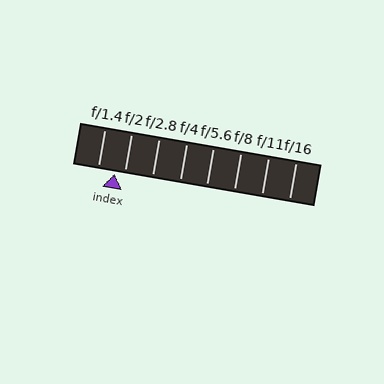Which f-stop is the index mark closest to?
The index mark is closest to f/2.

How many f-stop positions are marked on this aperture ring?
There are 8 f-stop positions marked.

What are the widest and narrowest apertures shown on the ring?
The widest aperture shown is f/1.4 and the narrowest is f/16.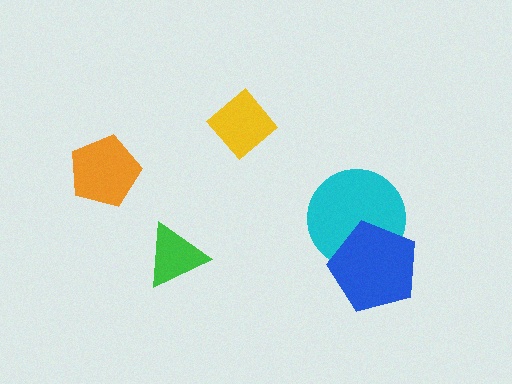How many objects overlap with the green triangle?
0 objects overlap with the green triangle.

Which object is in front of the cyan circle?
The blue pentagon is in front of the cyan circle.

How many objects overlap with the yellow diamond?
0 objects overlap with the yellow diamond.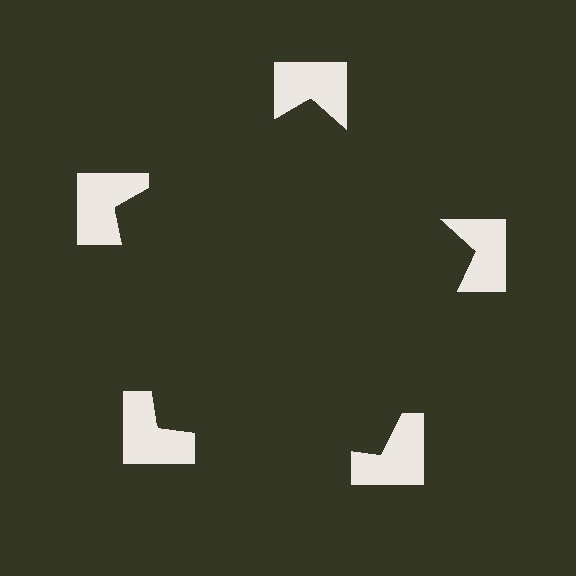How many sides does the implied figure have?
5 sides.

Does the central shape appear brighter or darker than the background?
It typically appears slightly darker than the background, even though no actual brightness change is drawn.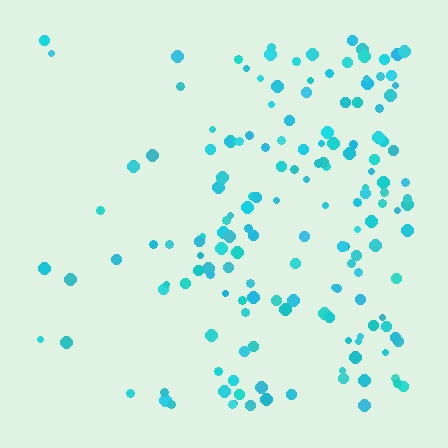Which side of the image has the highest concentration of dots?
The right.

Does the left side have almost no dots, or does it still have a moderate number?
Still a moderate number, just noticeably fewer than the right.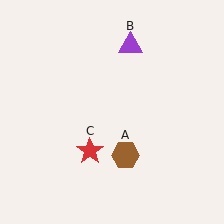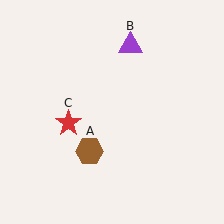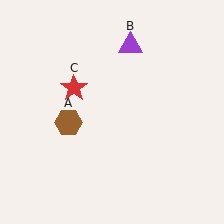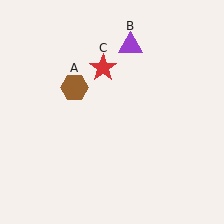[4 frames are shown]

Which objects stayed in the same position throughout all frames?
Purple triangle (object B) remained stationary.